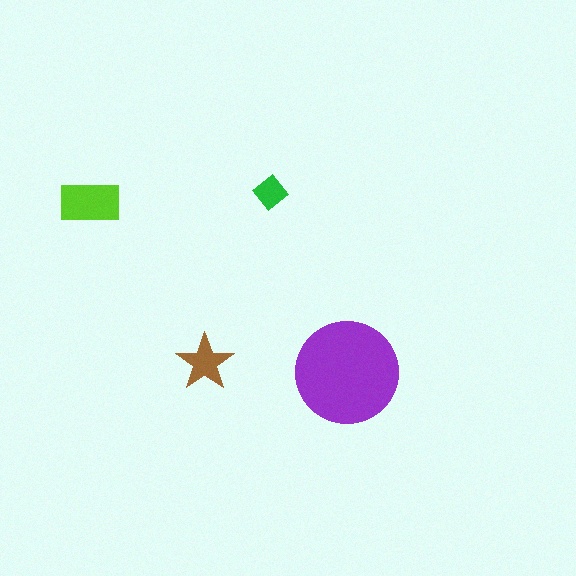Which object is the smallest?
The green diamond.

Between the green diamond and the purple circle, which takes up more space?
The purple circle.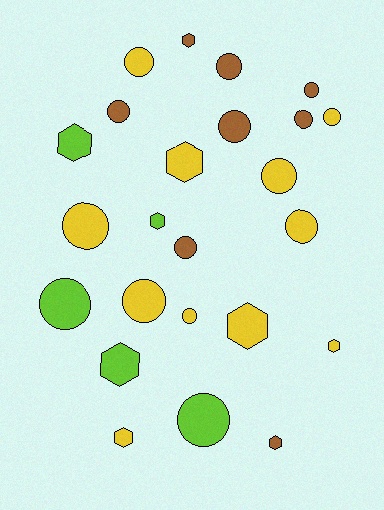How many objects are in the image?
There are 24 objects.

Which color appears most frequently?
Yellow, with 11 objects.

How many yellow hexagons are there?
There are 4 yellow hexagons.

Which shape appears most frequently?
Circle, with 15 objects.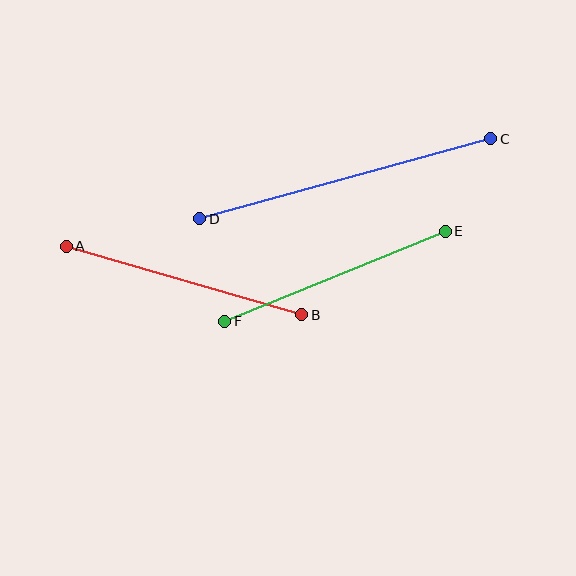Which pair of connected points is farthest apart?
Points C and D are farthest apart.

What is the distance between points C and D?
The distance is approximately 302 pixels.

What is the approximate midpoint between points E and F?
The midpoint is at approximately (335, 276) pixels.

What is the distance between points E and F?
The distance is approximately 238 pixels.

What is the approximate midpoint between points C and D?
The midpoint is at approximately (345, 179) pixels.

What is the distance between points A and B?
The distance is approximately 245 pixels.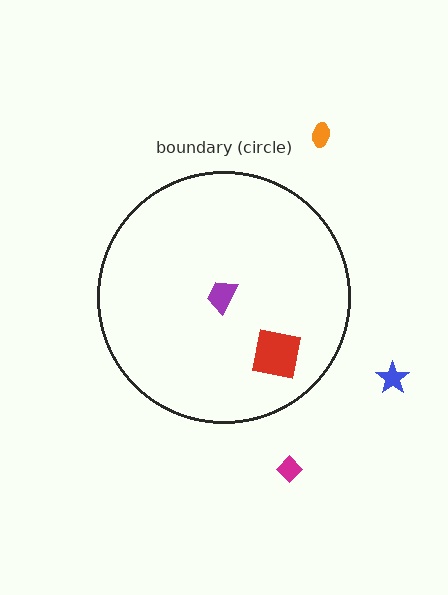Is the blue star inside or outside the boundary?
Outside.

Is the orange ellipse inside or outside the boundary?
Outside.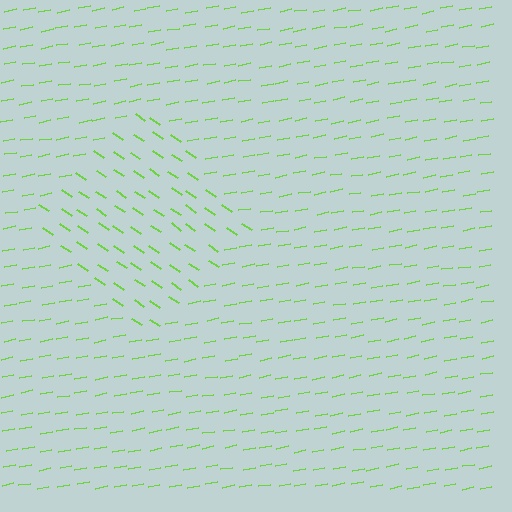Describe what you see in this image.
The image is filled with small lime line segments. A diamond region in the image has lines oriented differently from the surrounding lines, creating a visible texture boundary.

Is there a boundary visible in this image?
Yes, there is a texture boundary formed by a change in line orientation.